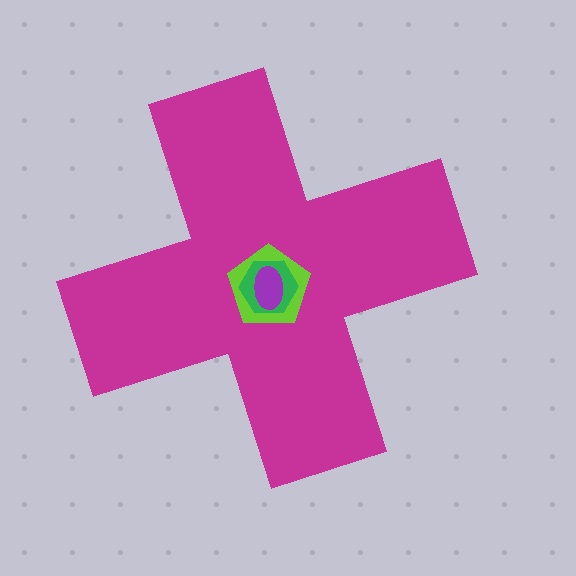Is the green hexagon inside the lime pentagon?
Yes.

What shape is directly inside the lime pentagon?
The green hexagon.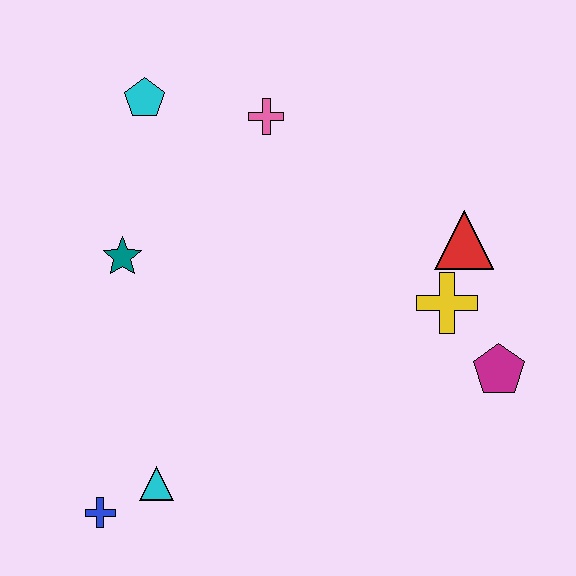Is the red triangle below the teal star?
No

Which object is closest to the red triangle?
The yellow cross is closest to the red triangle.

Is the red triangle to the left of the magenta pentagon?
Yes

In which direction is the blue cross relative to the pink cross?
The blue cross is below the pink cross.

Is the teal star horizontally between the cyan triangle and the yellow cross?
No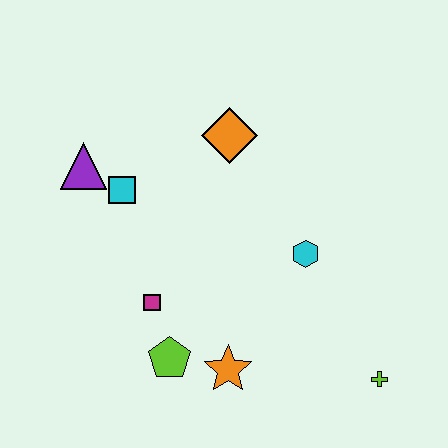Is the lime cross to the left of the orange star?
No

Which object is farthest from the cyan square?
The lime cross is farthest from the cyan square.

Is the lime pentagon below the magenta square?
Yes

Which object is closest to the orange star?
The lime pentagon is closest to the orange star.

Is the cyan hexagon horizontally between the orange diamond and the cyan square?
No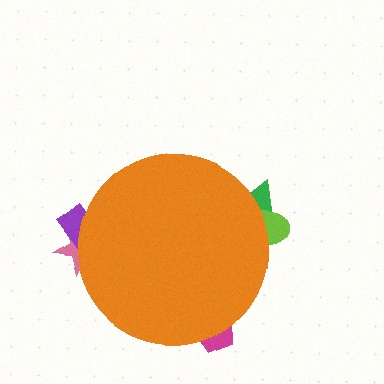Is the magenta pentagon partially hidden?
Yes, the magenta pentagon is partially hidden behind the orange circle.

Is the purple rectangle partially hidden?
Yes, the purple rectangle is partially hidden behind the orange circle.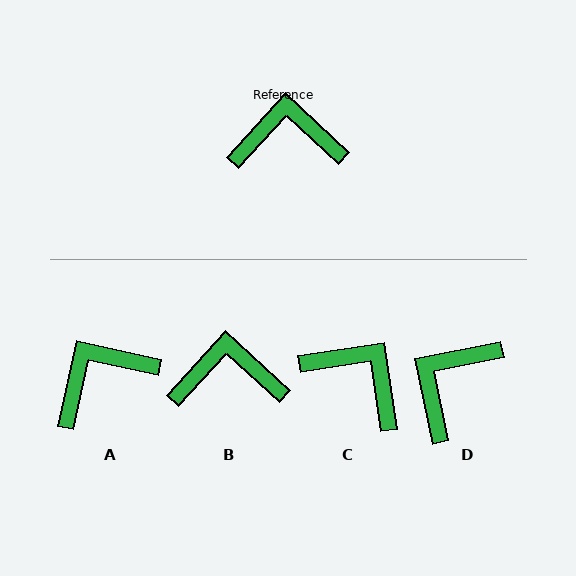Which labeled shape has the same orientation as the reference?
B.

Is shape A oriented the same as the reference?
No, it is off by about 30 degrees.